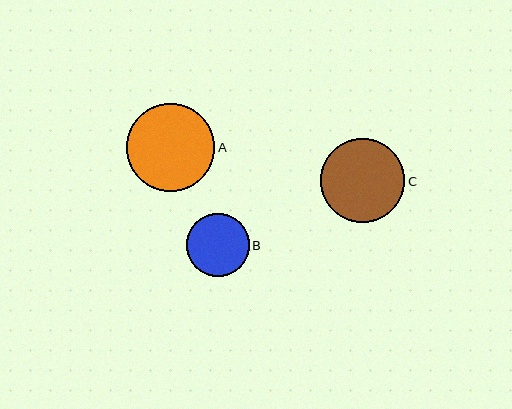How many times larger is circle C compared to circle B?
Circle C is approximately 1.3 times the size of circle B.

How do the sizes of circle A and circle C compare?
Circle A and circle C are approximately the same size.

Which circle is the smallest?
Circle B is the smallest with a size of approximately 63 pixels.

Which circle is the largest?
Circle A is the largest with a size of approximately 88 pixels.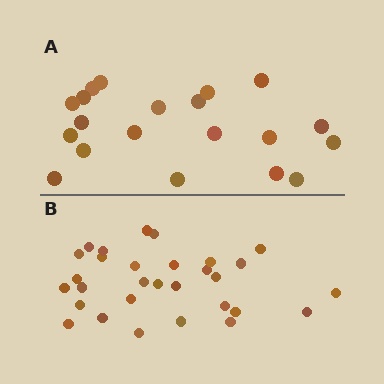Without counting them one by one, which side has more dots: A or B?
Region B (the bottom region) has more dots.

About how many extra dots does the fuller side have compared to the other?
Region B has roughly 10 or so more dots than region A.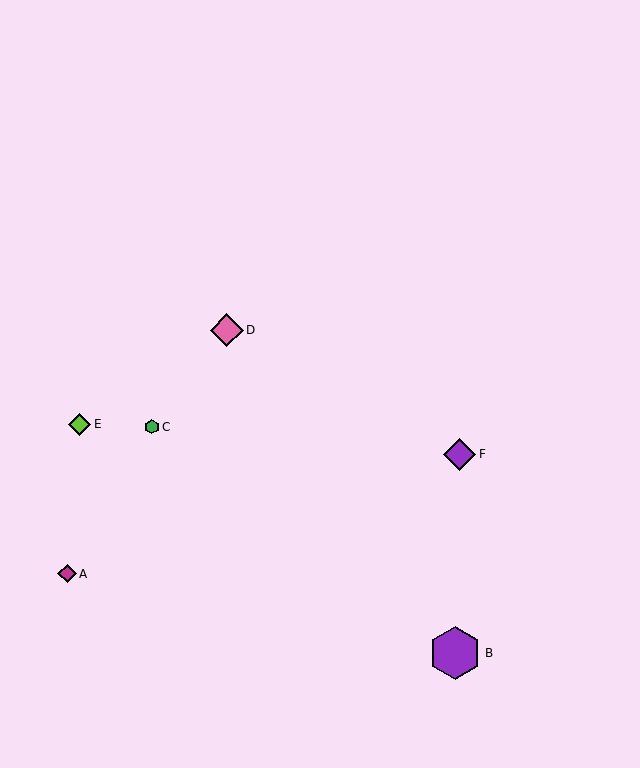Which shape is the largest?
The purple hexagon (labeled B) is the largest.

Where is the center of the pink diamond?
The center of the pink diamond is at (227, 330).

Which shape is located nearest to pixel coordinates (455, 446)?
The purple diamond (labeled F) at (460, 454) is nearest to that location.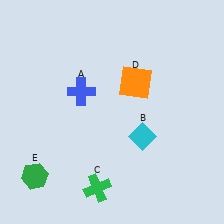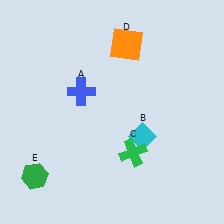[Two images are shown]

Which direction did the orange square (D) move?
The orange square (D) moved up.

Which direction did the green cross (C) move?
The green cross (C) moved right.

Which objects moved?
The objects that moved are: the green cross (C), the orange square (D).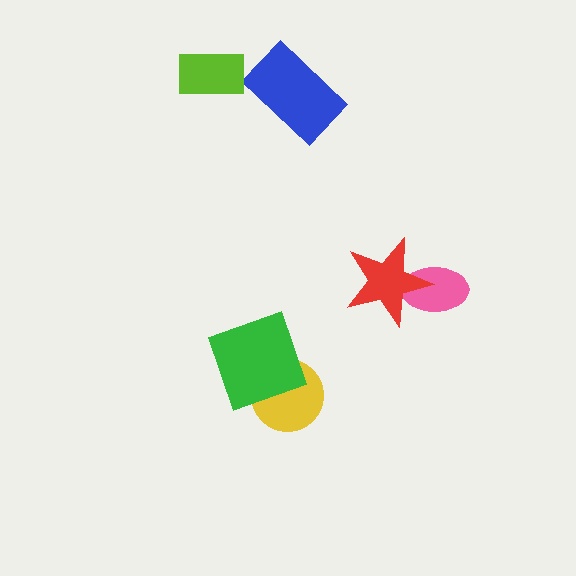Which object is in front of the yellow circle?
The green square is in front of the yellow circle.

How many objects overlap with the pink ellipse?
1 object overlaps with the pink ellipse.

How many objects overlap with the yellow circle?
1 object overlaps with the yellow circle.